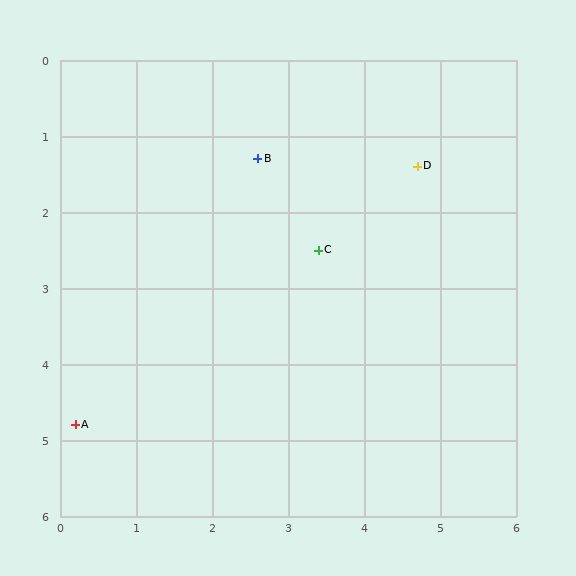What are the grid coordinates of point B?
Point B is at approximately (2.6, 1.3).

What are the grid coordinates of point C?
Point C is at approximately (3.4, 2.5).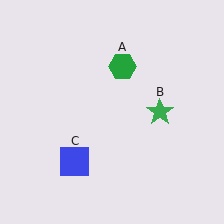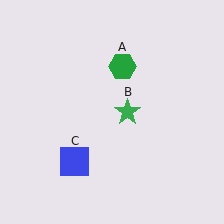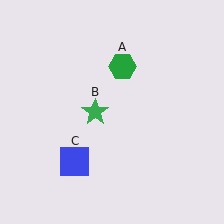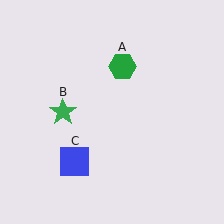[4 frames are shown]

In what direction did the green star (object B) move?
The green star (object B) moved left.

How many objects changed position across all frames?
1 object changed position: green star (object B).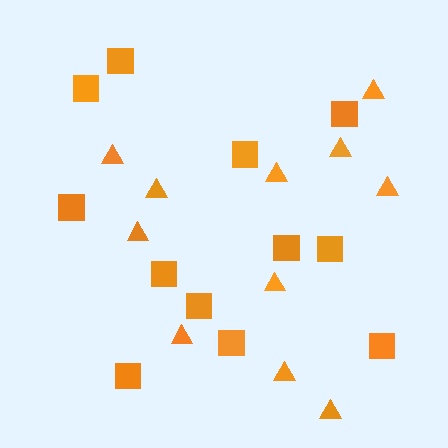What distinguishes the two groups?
There are 2 groups: one group of triangles (11) and one group of squares (12).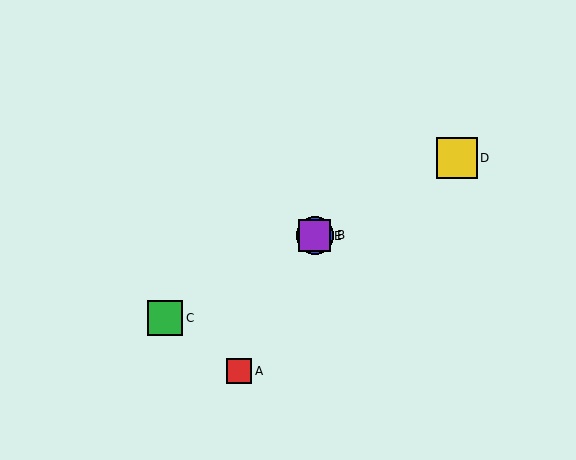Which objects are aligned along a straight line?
Objects B, C, D, E are aligned along a straight line.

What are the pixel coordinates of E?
Object E is at (315, 236).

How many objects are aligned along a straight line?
4 objects (B, C, D, E) are aligned along a straight line.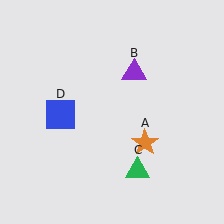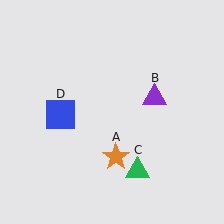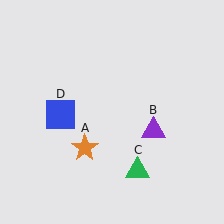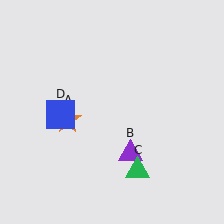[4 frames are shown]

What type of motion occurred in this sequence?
The orange star (object A), purple triangle (object B) rotated clockwise around the center of the scene.